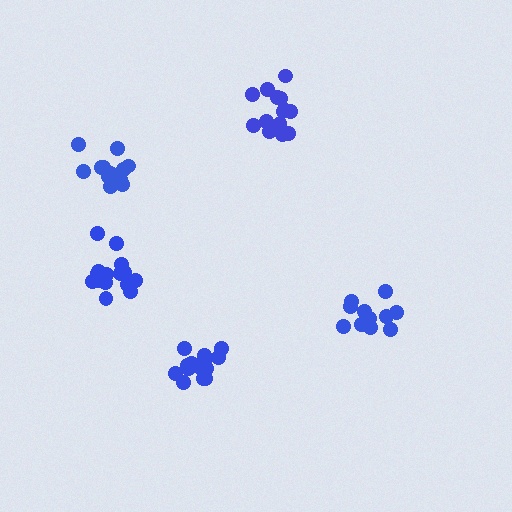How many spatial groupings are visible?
There are 5 spatial groupings.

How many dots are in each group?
Group 1: 13 dots, Group 2: 15 dots, Group 3: 17 dots, Group 4: 13 dots, Group 5: 14 dots (72 total).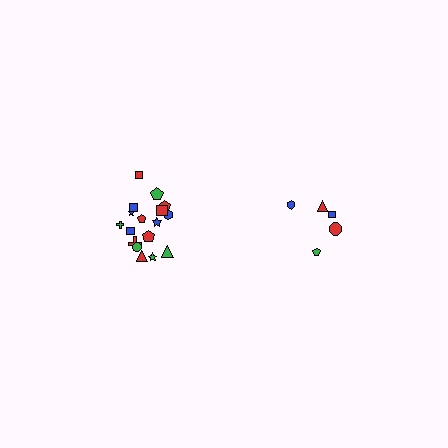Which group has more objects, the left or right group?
The left group.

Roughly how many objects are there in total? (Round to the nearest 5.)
Roughly 25 objects in total.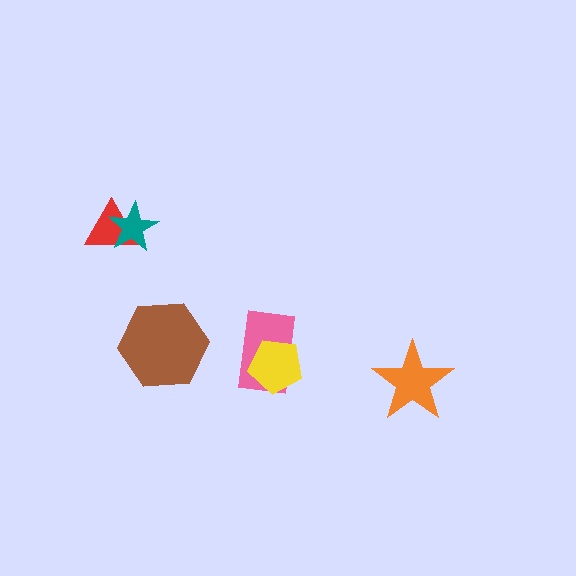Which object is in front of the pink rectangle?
The yellow pentagon is in front of the pink rectangle.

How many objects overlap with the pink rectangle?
1 object overlaps with the pink rectangle.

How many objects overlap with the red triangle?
1 object overlaps with the red triangle.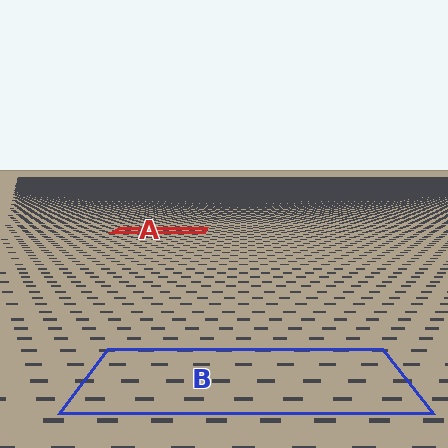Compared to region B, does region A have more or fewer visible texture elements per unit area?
Region A has more texture elements per unit area — they are packed more densely because it is farther away.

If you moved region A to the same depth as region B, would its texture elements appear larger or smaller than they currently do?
They would appear larger. At a closer depth, the same texture elements are projected at a bigger on-screen size.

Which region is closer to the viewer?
Region B is closer. The texture elements there are larger and more spread out.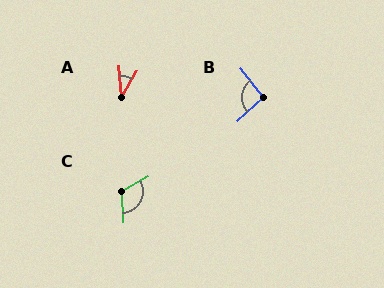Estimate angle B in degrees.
Approximately 95 degrees.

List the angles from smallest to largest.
A (36°), B (95°), C (116°).